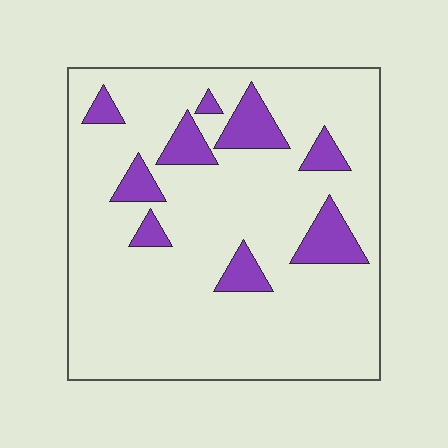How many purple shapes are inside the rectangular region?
9.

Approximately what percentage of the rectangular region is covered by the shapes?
Approximately 15%.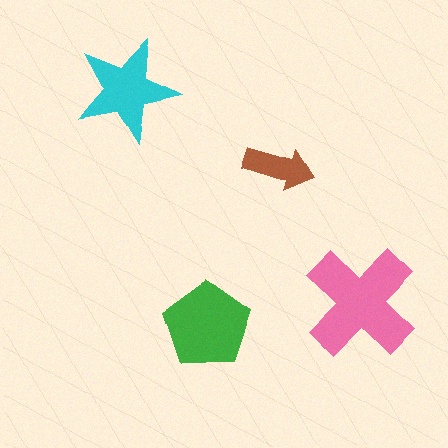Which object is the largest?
The pink cross.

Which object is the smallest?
The brown arrow.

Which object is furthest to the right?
The pink cross is rightmost.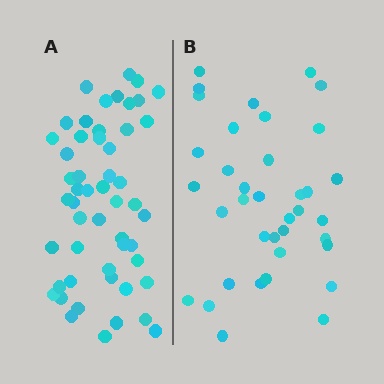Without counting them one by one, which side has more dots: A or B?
Region A (the left region) has more dots.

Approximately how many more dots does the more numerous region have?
Region A has approximately 15 more dots than region B.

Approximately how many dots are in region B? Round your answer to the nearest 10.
About 40 dots. (The exact count is 37, which rounds to 40.)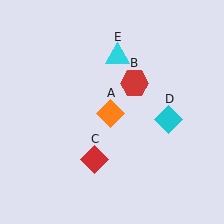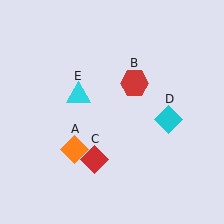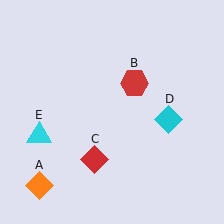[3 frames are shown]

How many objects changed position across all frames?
2 objects changed position: orange diamond (object A), cyan triangle (object E).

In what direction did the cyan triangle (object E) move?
The cyan triangle (object E) moved down and to the left.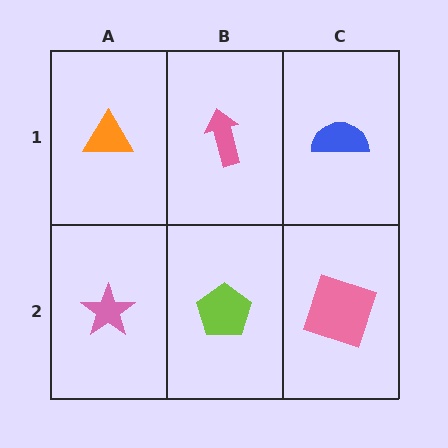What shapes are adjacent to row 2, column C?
A blue semicircle (row 1, column C), a lime pentagon (row 2, column B).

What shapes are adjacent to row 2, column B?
A pink arrow (row 1, column B), a pink star (row 2, column A), a pink square (row 2, column C).